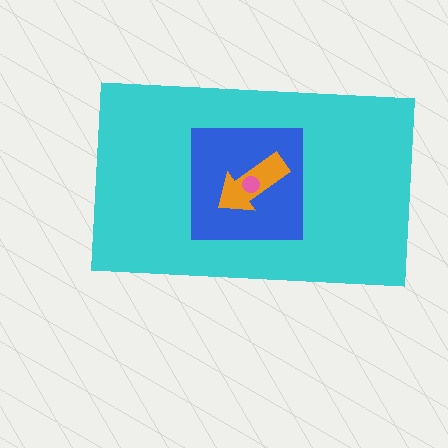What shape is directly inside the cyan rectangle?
The blue square.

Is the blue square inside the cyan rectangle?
Yes.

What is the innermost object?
The pink circle.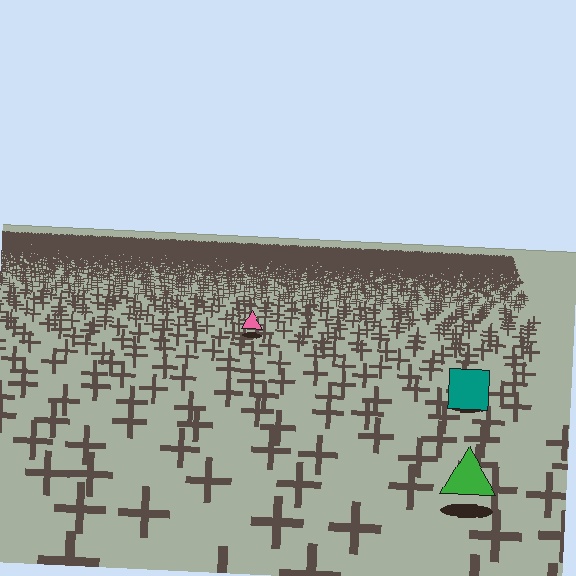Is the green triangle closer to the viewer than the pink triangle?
Yes. The green triangle is closer — you can tell from the texture gradient: the ground texture is coarser near it.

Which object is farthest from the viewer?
The pink triangle is farthest from the viewer. It appears smaller and the ground texture around it is denser.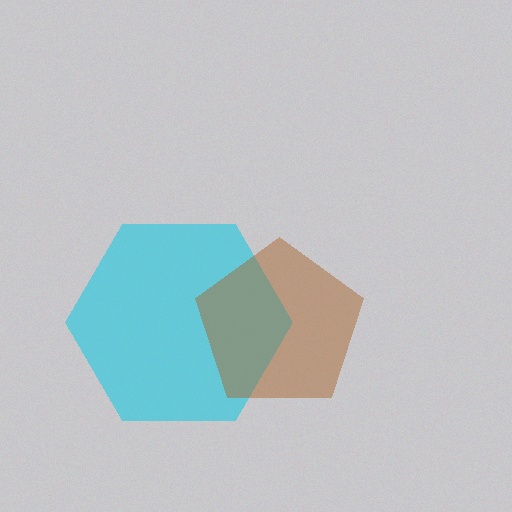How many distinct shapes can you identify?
There are 2 distinct shapes: a cyan hexagon, a brown pentagon.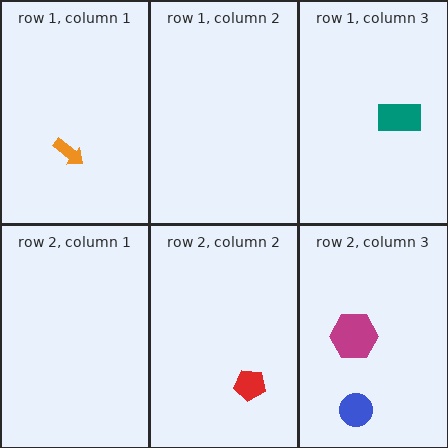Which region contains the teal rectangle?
The row 1, column 3 region.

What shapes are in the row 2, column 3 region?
The blue circle, the magenta hexagon.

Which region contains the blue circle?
The row 2, column 3 region.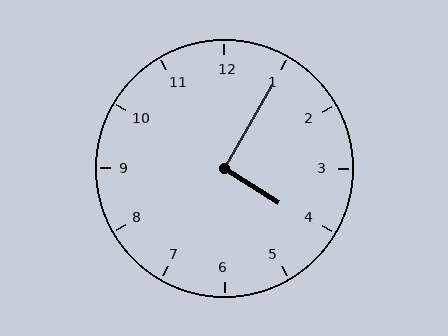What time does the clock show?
4:05.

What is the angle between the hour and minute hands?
Approximately 92 degrees.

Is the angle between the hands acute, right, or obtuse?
It is right.